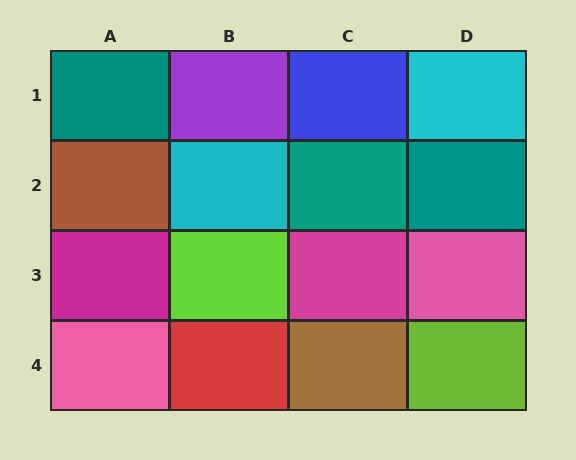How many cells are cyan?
2 cells are cyan.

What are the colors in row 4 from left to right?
Pink, red, brown, lime.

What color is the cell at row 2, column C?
Teal.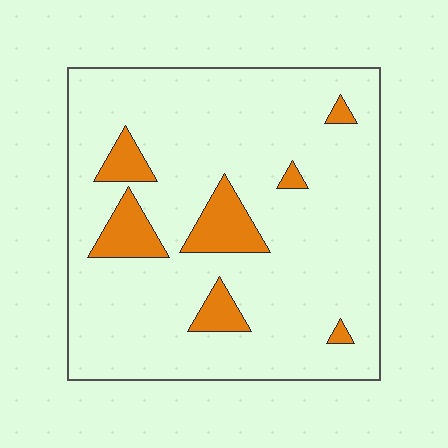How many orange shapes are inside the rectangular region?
7.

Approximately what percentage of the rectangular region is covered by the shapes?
Approximately 10%.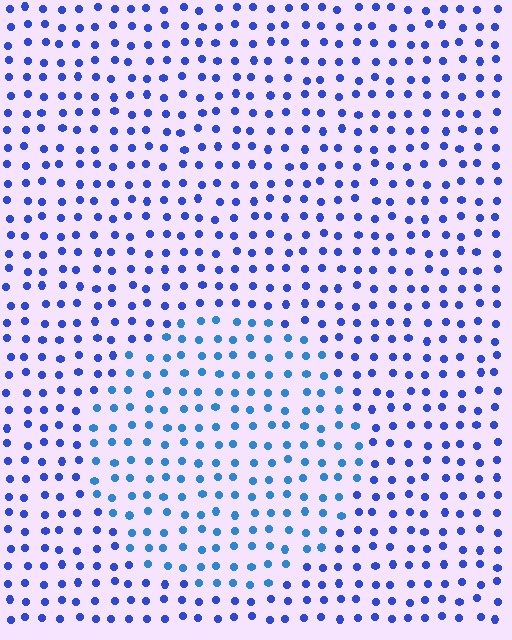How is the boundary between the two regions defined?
The boundary is defined purely by a slight shift in hue (about 24 degrees). Spacing, size, and orientation are identical on both sides.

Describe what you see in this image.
The image is filled with small blue elements in a uniform arrangement. A circle-shaped region is visible where the elements are tinted to a slightly different hue, forming a subtle color boundary.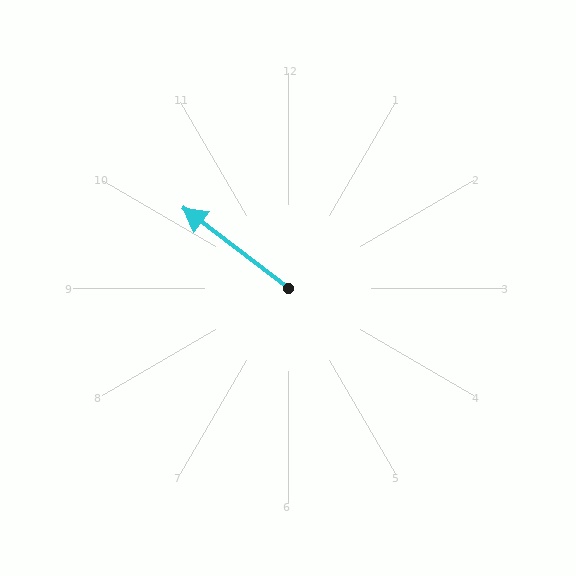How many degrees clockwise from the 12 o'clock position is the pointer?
Approximately 307 degrees.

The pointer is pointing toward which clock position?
Roughly 10 o'clock.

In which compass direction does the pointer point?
Northwest.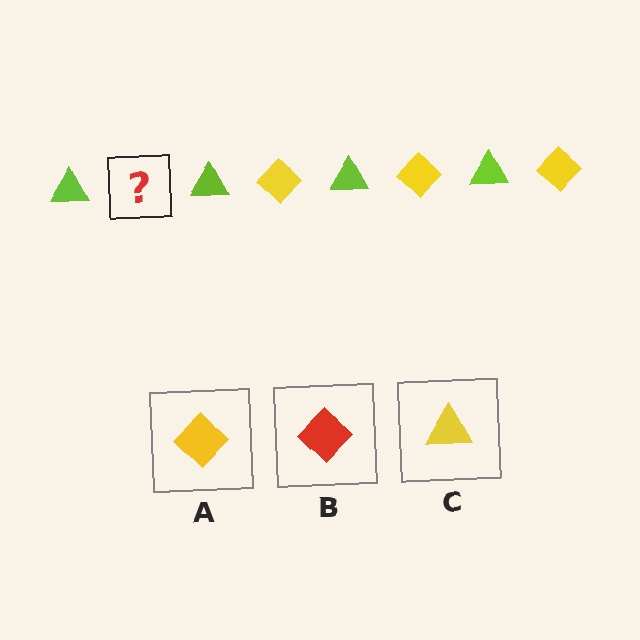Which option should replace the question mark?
Option A.